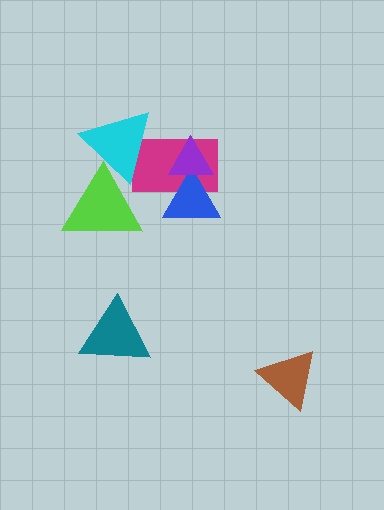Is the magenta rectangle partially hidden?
Yes, it is partially covered by another shape.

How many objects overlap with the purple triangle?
2 objects overlap with the purple triangle.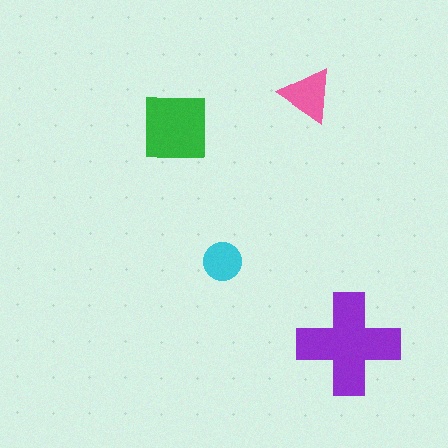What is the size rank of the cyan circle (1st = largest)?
4th.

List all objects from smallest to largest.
The cyan circle, the pink triangle, the green square, the purple cross.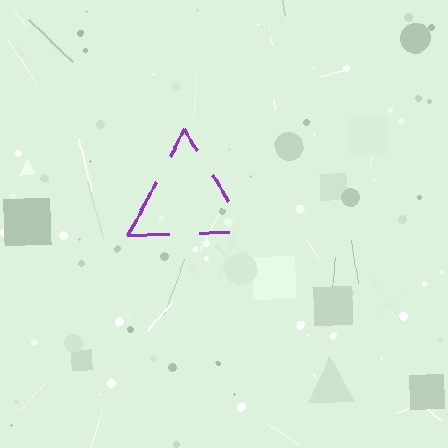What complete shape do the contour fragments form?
The contour fragments form a triangle.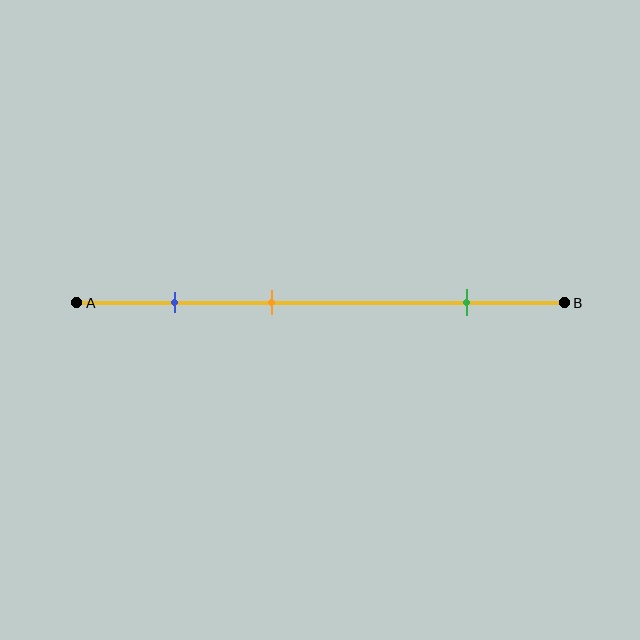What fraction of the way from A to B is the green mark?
The green mark is approximately 80% (0.8) of the way from A to B.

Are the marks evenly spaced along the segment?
No, the marks are not evenly spaced.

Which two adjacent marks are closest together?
The blue and orange marks are the closest adjacent pair.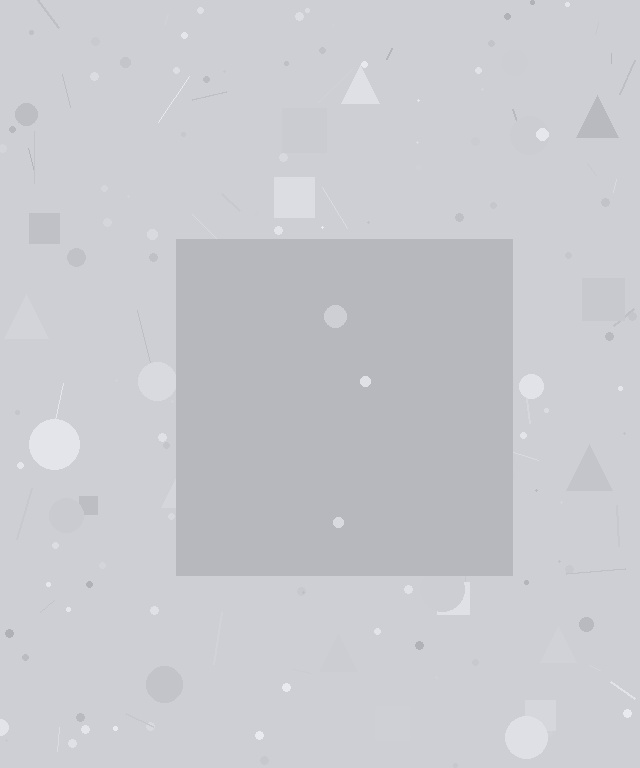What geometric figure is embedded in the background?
A square is embedded in the background.